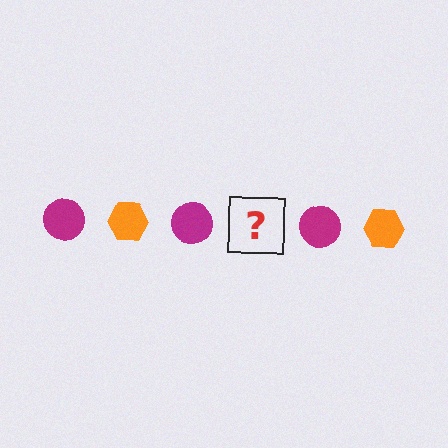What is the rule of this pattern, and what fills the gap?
The rule is that the pattern alternates between magenta circle and orange hexagon. The gap should be filled with an orange hexagon.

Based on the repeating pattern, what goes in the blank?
The blank should be an orange hexagon.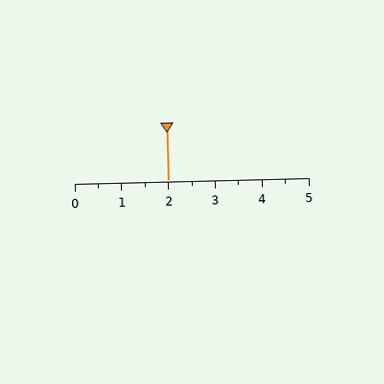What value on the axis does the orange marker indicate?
The marker indicates approximately 2.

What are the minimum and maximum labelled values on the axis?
The axis runs from 0 to 5.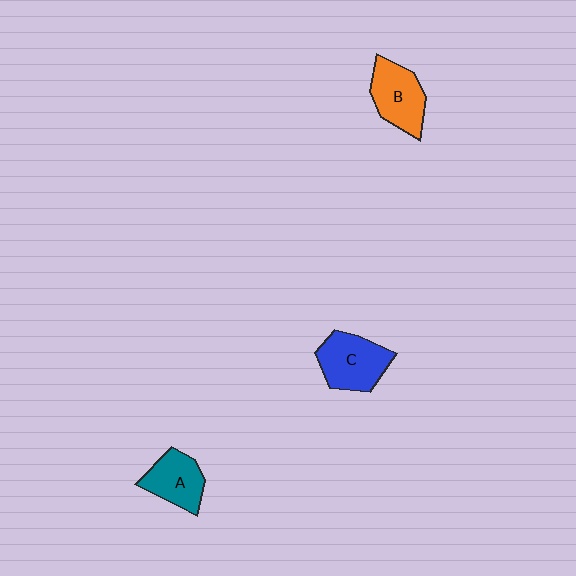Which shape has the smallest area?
Shape A (teal).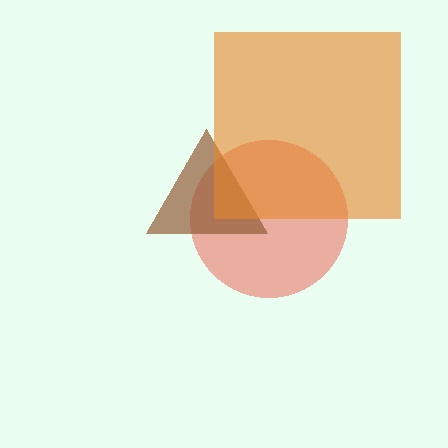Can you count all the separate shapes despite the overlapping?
Yes, there are 3 separate shapes.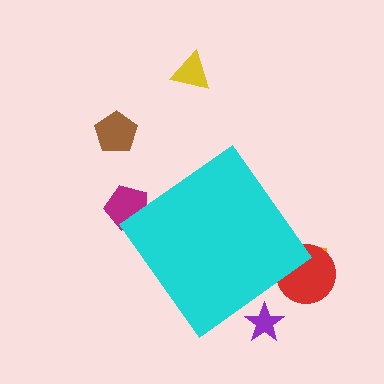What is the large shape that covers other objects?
A cyan diamond.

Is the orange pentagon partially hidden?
Yes, the orange pentagon is partially hidden behind the cyan diamond.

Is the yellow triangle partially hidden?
No, the yellow triangle is fully visible.